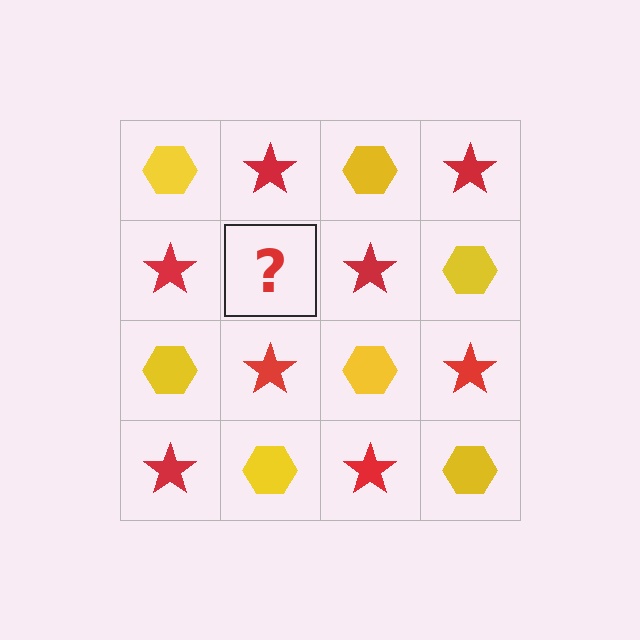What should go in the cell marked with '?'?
The missing cell should contain a yellow hexagon.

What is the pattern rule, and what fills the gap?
The rule is that it alternates yellow hexagon and red star in a checkerboard pattern. The gap should be filled with a yellow hexagon.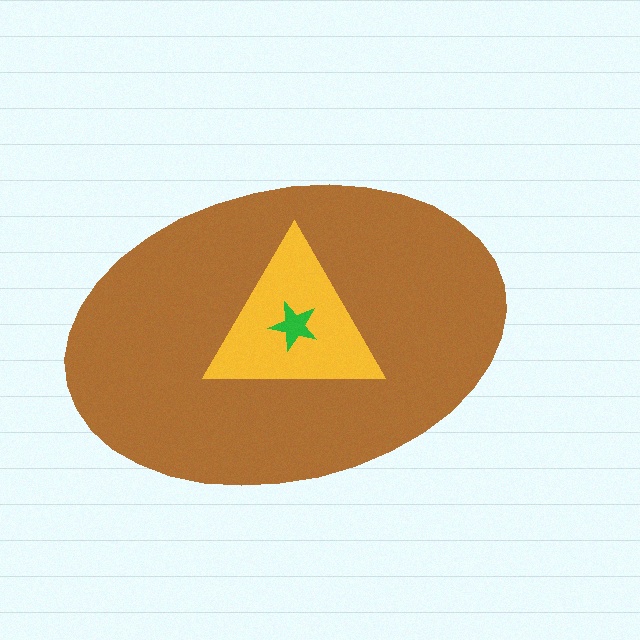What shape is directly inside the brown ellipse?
The yellow triangle.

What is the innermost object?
The green star.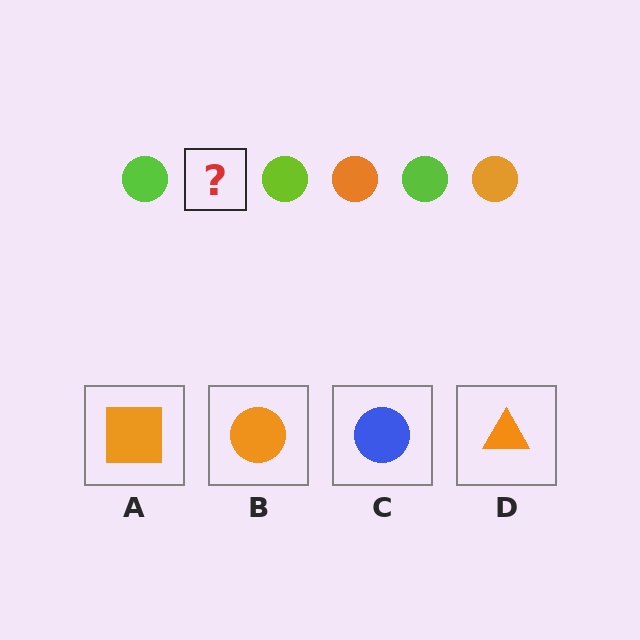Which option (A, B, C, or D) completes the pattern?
B.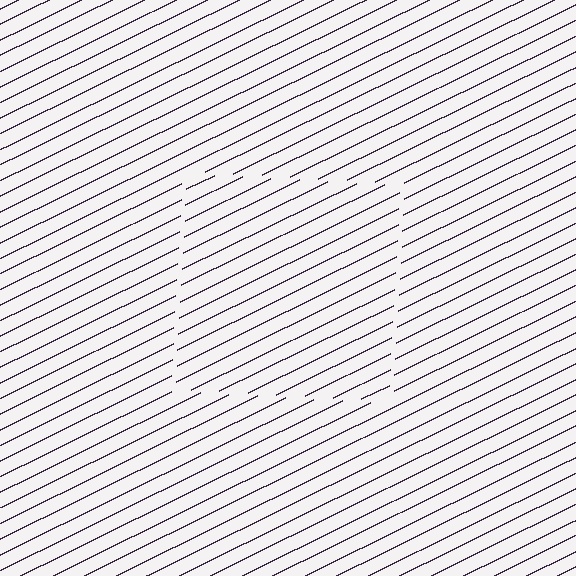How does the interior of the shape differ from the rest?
The interior of the shape contains the same grating, shifted by half a period — the contour is defined by the phase discontinuity where line-ends from the inner and outer gratings abut.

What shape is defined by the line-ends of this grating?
An illusory square. The interior of the shape contains the same grating, shifted by half a period — the contour is defined by the phase discontinuity where line-ends from the inner and outer gratings abut.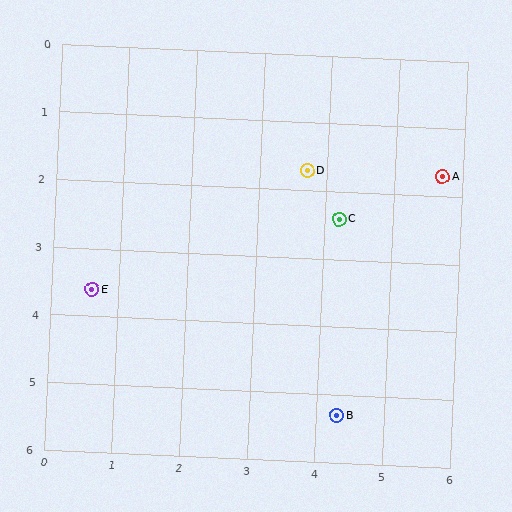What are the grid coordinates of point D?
Point D is at approximately (3.7, 1.7).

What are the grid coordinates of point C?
Point C is at approximately (4.2, 2.4).